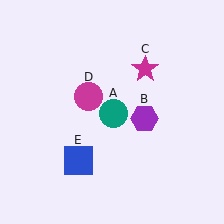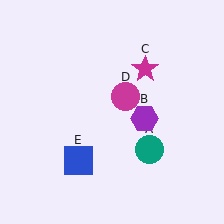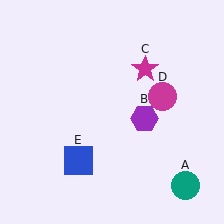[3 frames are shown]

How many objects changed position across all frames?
2 objects changed position: teal circle (object A), magenta circle (object D).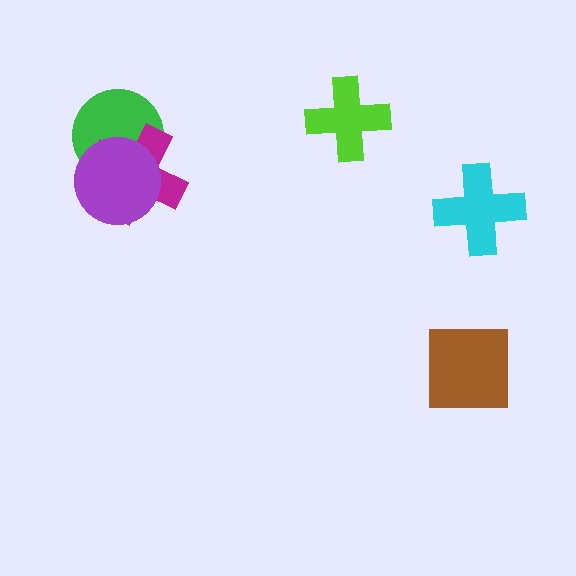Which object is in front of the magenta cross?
The purple circle is in front of the magenta cross.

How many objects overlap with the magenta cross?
2 objects overlap with the magenta cross.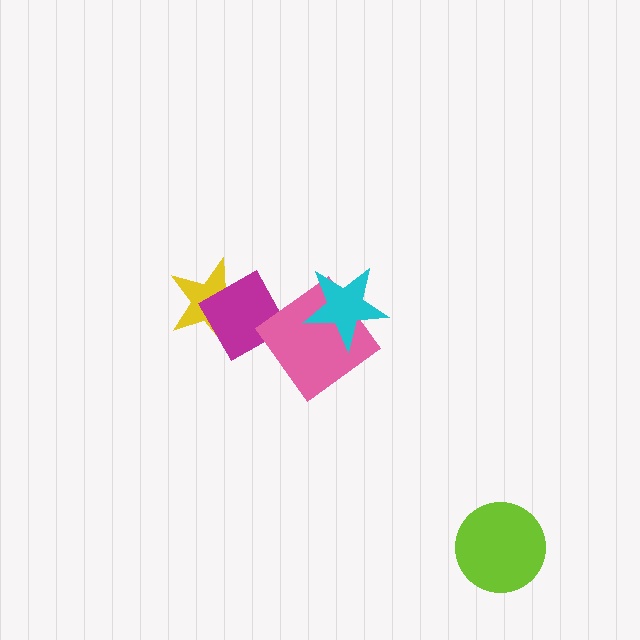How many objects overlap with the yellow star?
1 object overlaps with the yellow star.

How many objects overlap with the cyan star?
1 object overlaps with the cyan star.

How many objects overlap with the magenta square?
1 object overlaps with the magenta square.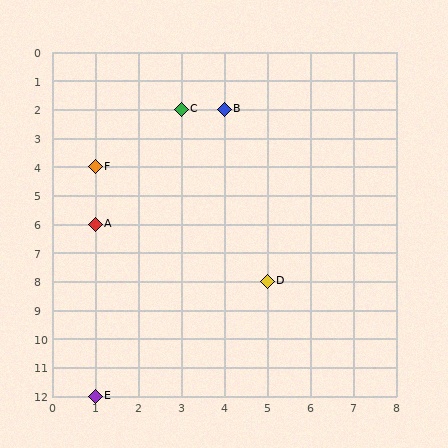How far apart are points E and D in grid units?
Points E and D are 4 columns and 4 rows apart (about 5.7 grid units diagonally).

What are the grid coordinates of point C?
Point C is at grid coordinates (3, 2).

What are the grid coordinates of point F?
Point F is at grid coordinates (1, 4).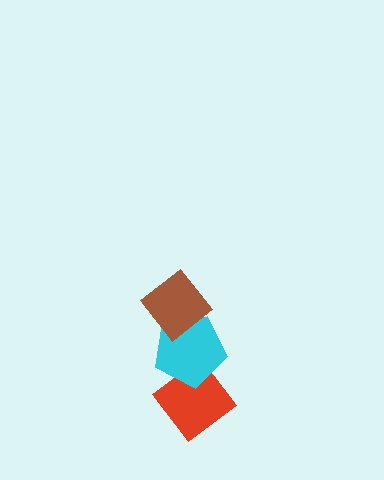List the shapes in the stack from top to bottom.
From top to bottom: the brown diamond, the cyan pentagon, the red diamond.